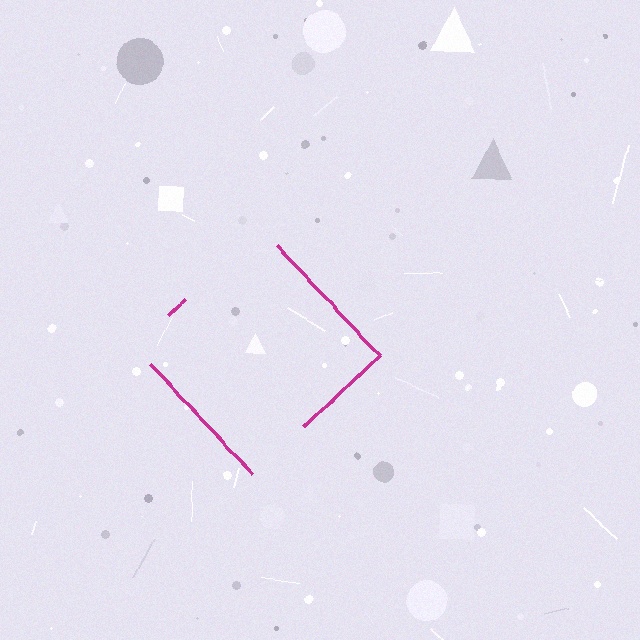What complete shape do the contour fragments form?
The contour fragments form a diamond.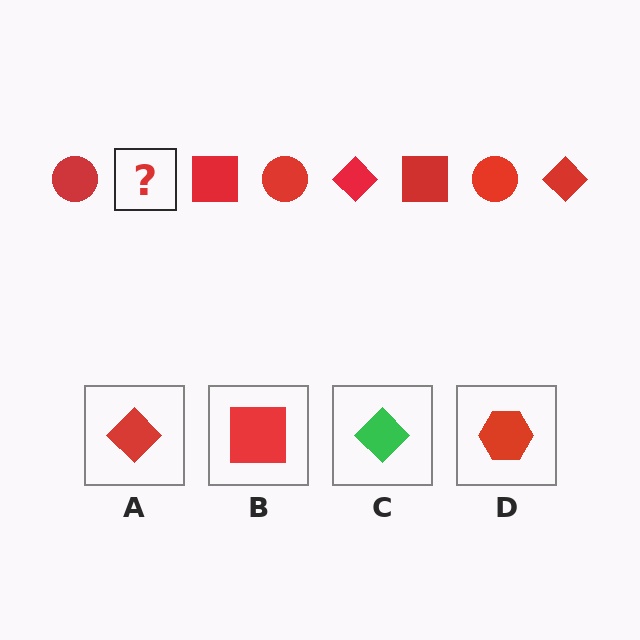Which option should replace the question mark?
Option A.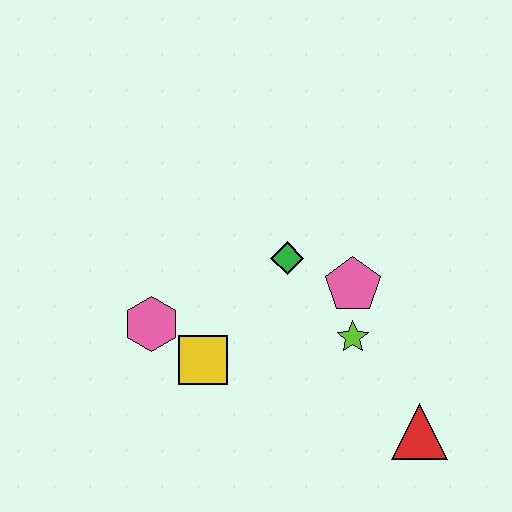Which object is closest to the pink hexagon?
The yellow square is closest to the pink hexagon.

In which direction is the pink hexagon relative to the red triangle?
The pink hexagon is to the left of the red triangle.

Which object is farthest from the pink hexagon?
The red triangle is farthest from the pink hexagon.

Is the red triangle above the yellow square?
No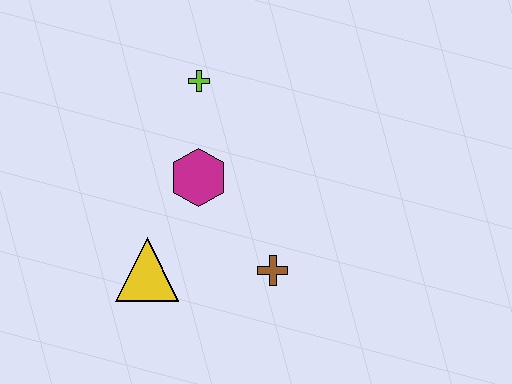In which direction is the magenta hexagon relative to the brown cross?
The magenta hexagon is above the brown cross.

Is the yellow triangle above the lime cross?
No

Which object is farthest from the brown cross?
The lime cross is farthest from the brown cross.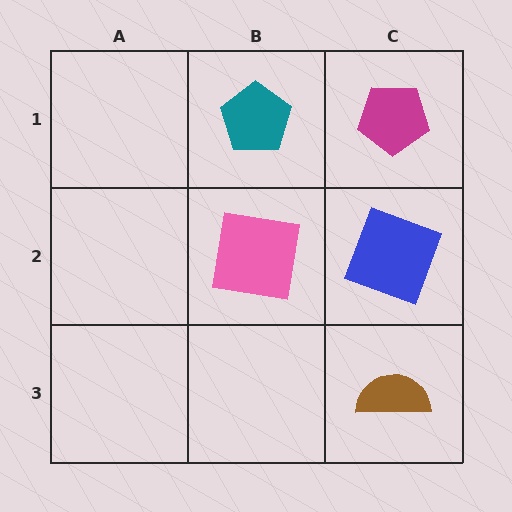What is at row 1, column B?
A teal pentagon.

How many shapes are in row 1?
2 shapes.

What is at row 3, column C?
A brown semicircle.